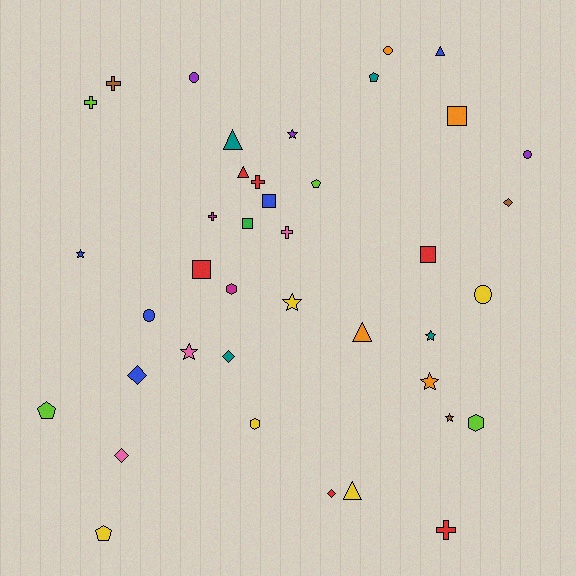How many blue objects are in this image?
There are 5 blue objects.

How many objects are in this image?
There are 40 objects.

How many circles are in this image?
There are 5 circles.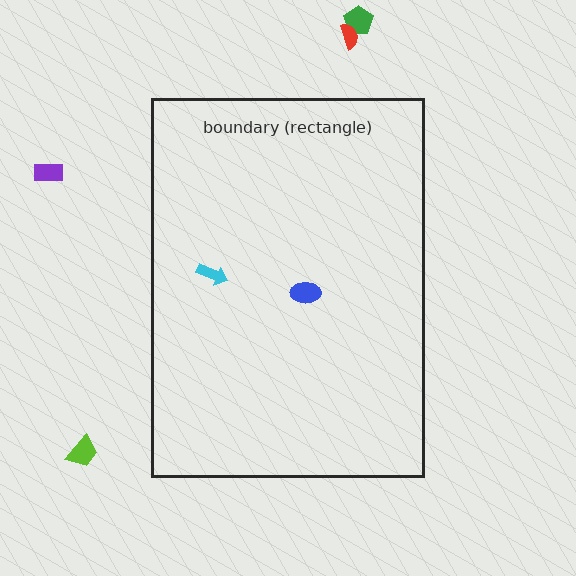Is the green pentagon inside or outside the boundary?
Outside.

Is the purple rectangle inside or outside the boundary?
Outside.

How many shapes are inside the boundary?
2 inside, 4 outside.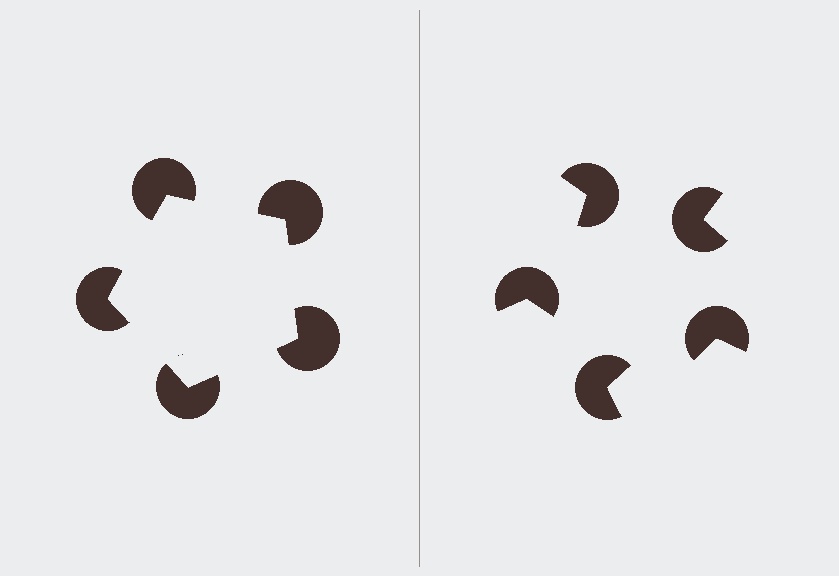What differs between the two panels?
The pac-man discs are positioned identically on both sides; only the wedge orientations differ. On the left they align to a pentagon; on the right they are misaligned.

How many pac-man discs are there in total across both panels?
10 — 5 on each side.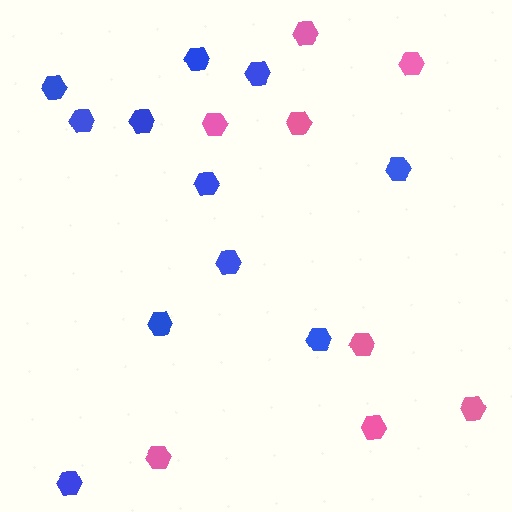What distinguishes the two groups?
There are 2 groups: one group of pink hexagons (8) and one group of blue hexagons (11).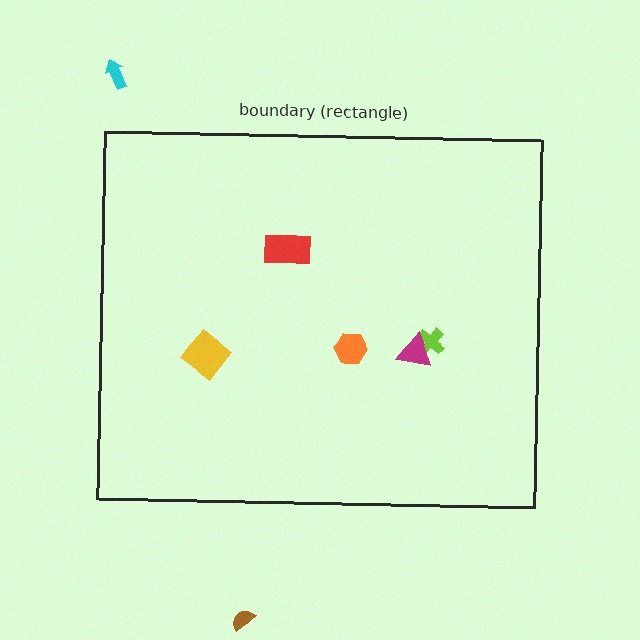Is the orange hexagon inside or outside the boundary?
Inside.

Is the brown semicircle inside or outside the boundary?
Outside.